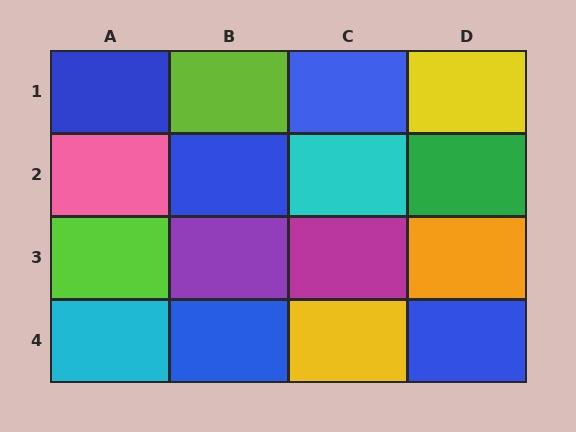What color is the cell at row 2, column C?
Cyan.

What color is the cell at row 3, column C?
Magenta.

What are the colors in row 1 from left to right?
Blue, lime, blue, yellow.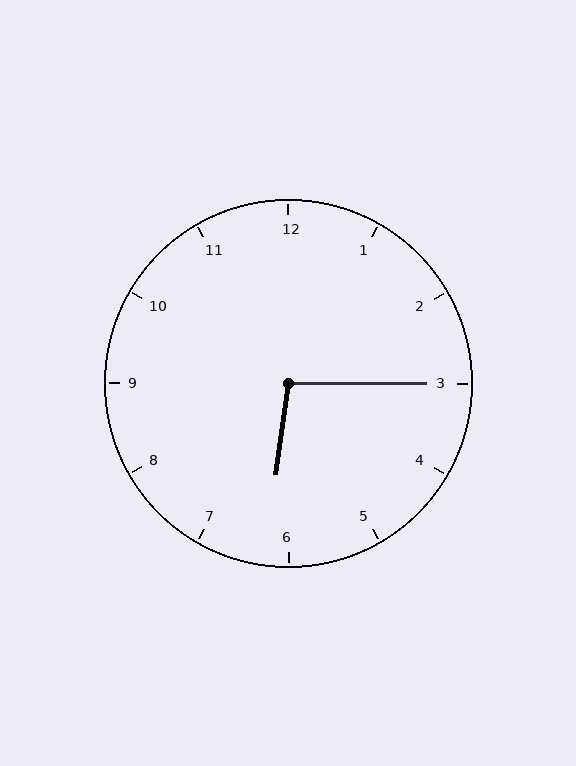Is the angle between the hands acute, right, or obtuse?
It is obtuse.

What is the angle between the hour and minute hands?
Approximately 98 degrees.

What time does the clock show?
6:15.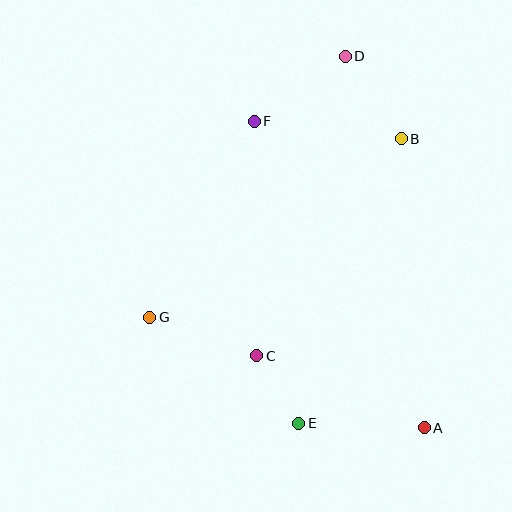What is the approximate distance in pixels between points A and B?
The distance between A and B is approximately 290 pixels.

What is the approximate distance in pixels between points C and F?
The distance between C and F is approximately 235 pixels.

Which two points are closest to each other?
Points C and E are closest to each other.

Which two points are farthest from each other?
Points A and D are farthest from each other.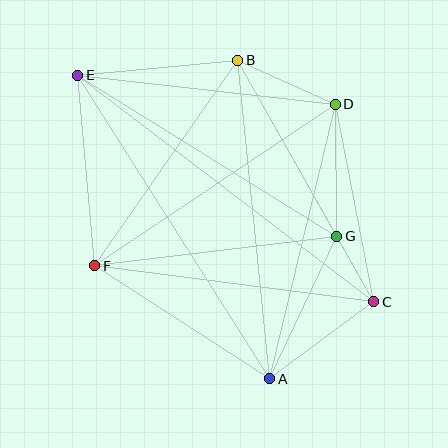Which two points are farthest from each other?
Points C and E are farthest from each other.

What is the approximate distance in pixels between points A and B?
The distance between A and B is approximately 320 pixels.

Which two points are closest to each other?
Points C and G are closest to each other.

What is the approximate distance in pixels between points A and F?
The distance between A and F is approximately 209 pixels.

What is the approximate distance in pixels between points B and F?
The distance between B and F is approximately 250 pixels.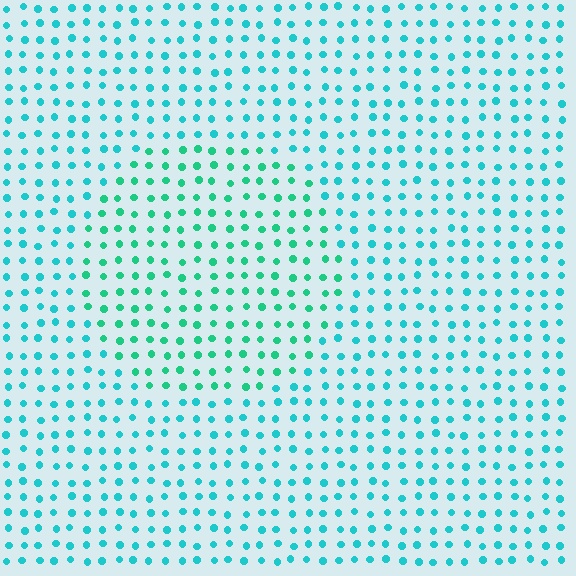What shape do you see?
I see a circle.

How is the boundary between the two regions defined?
The boundary is defined purely by a slight shift in hue (about 26 degrees). Spacing, size, and orientation are identical on both sides.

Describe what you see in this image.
The image is filled with small cyan elements in a uniform arrangement. A circle-shaped region is visible where the elements are tinted to a slightly different hue, forming a subtle color boundary.